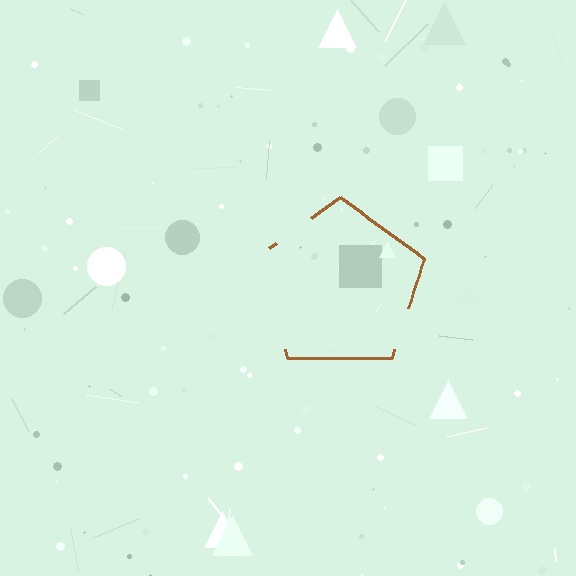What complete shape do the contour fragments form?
The contour fragments form a pentagon.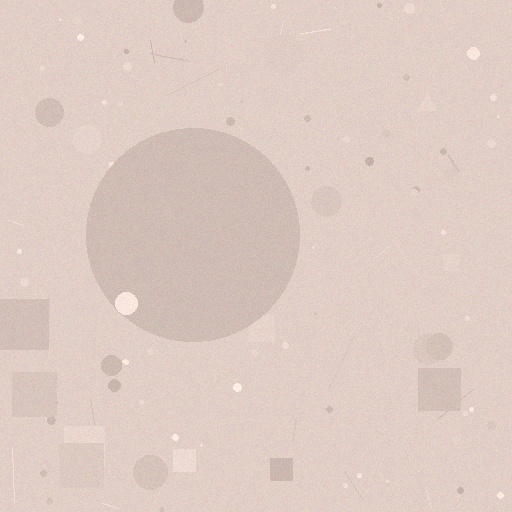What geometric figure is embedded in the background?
A circle is embedded in the background.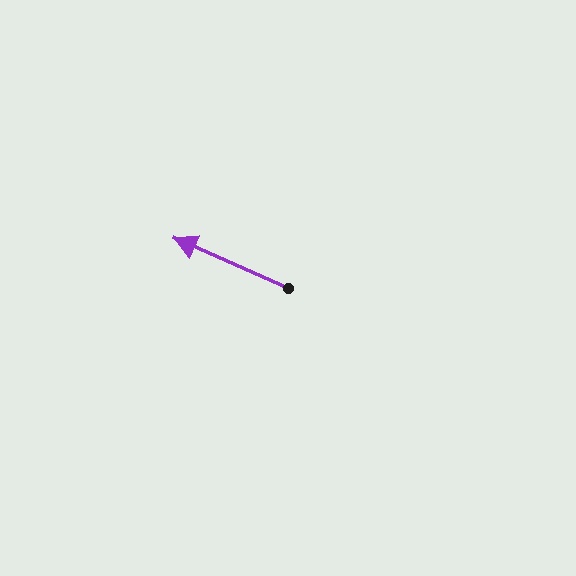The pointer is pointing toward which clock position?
Roughly 10 o'clock.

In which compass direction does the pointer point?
Northwest.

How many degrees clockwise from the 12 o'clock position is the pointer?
Approximately 294 degrees.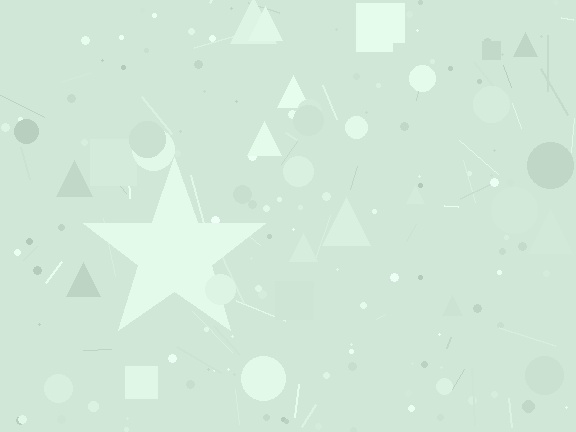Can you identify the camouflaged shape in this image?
The camouflaged shape is a star.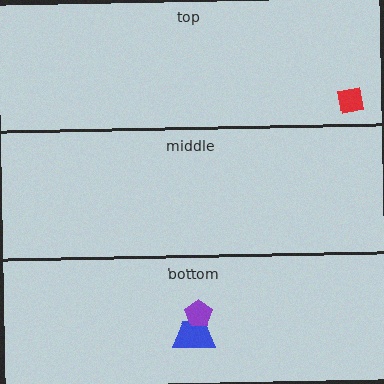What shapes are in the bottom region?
The blue trapezoid, the purple pentagon.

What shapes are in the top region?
The red square.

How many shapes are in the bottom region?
2.